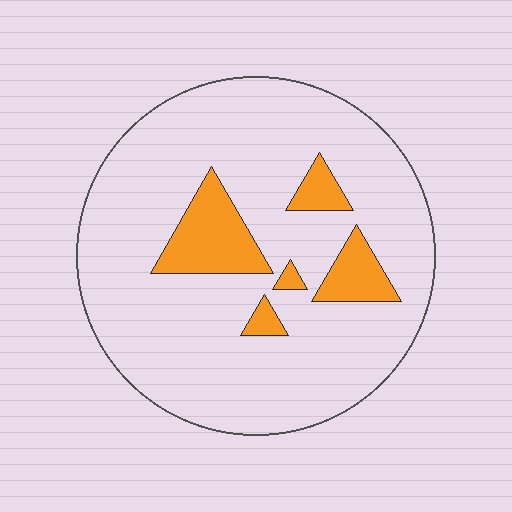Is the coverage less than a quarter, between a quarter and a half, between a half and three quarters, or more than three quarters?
Less than a quarter.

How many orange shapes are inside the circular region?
5.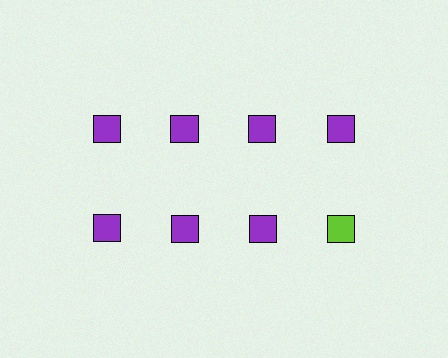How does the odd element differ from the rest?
It has a different color: lime instead of purple.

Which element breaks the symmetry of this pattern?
The lime square in the second row, second from right column breaks the symmetry. All other shapes are purple squares.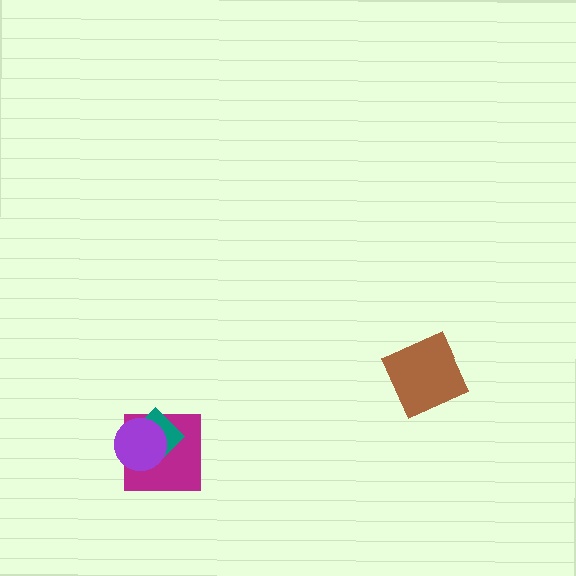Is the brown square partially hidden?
No, no other shape covers it.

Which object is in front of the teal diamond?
The purple circle is in front of the teal diamond.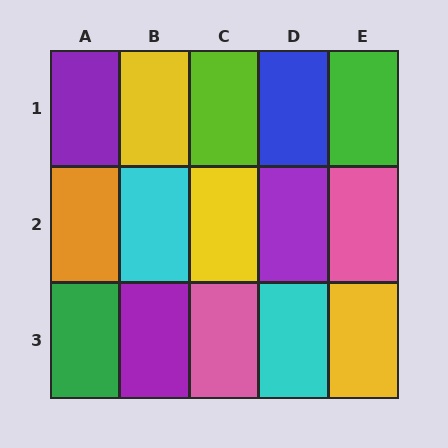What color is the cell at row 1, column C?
Lime.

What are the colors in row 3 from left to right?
Green, purple, pink, cyan, yellow.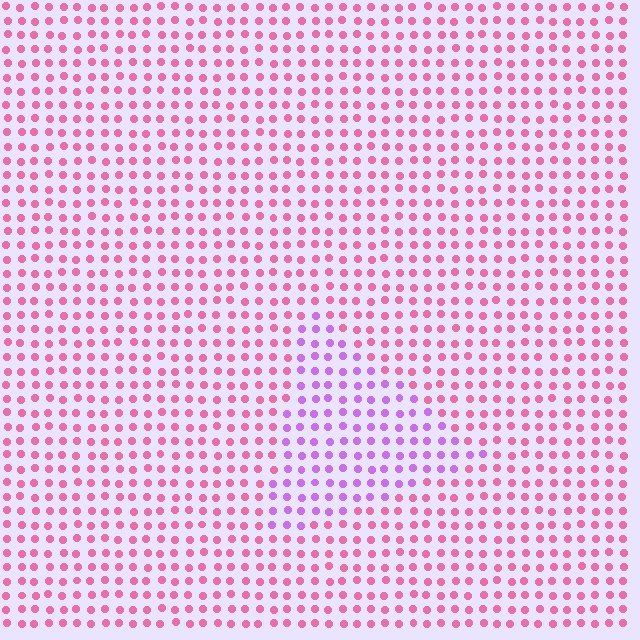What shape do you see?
I see a triangle.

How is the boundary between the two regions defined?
The boundary is defined purely by a slight shift in hue (about 47 degrees). Spacing, size, and orientation are identical on both sides.